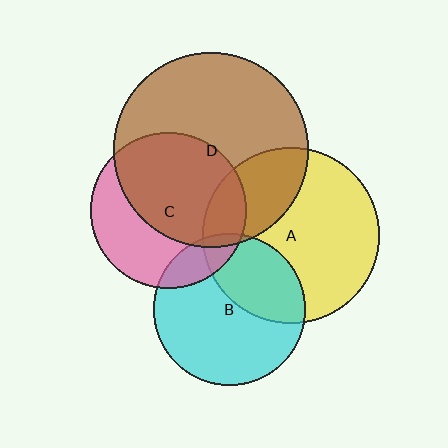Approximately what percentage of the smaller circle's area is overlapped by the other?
Approximately 35%.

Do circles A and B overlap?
Yes.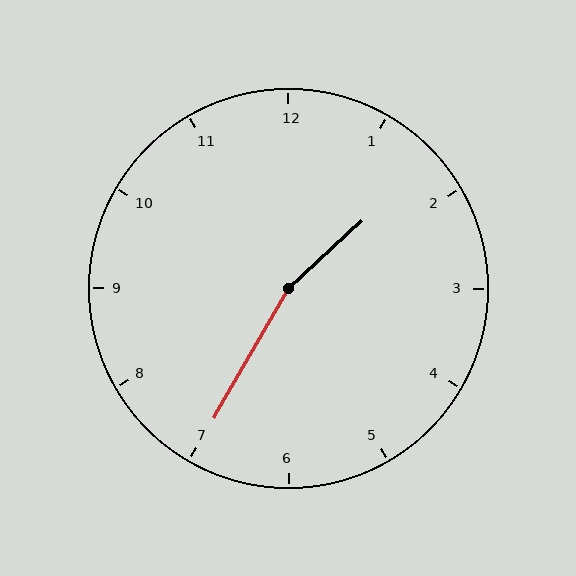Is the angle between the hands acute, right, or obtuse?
It is obtuse.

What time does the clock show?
1:35.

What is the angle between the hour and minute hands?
Approximately 162 degrees.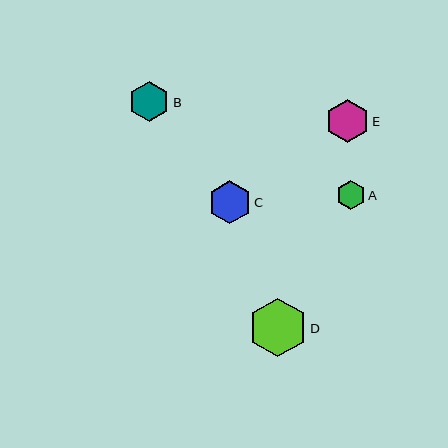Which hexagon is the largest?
Hexagon D is the largest with a size of approximately 59 pixels.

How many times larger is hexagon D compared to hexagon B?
Hexagon D is approximately 1.4 times the size of hexagon B.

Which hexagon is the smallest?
Hexagon A is the smallest with a size of approximately 29 pixels.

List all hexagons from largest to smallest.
From largest to smallest: D, E, C, B, A.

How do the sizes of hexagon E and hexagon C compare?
Hexagon E and hexagon C are approximately the same size.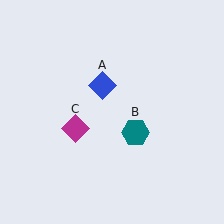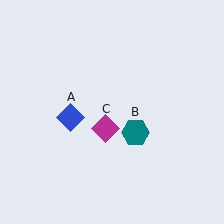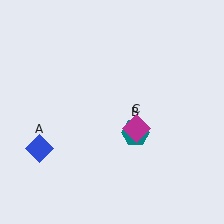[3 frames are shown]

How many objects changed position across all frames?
2 objects changed position: blue diamond (object A), magenta diamond (object C).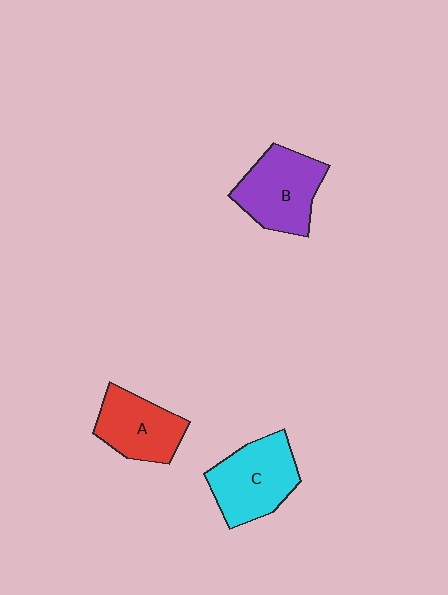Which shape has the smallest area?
Shape A (red).